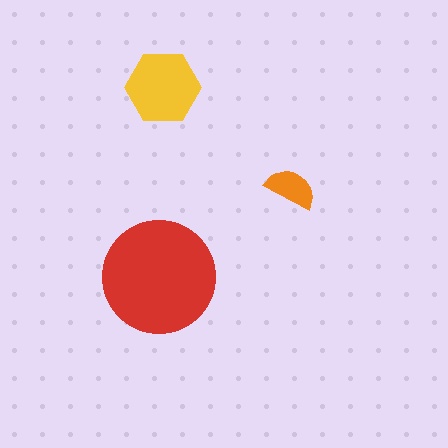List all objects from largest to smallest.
The red circle, the yellow hexagon, the orange semicircle.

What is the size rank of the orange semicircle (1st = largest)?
3rd.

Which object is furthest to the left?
The red circle is leftmost.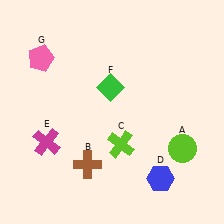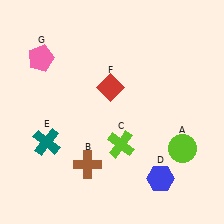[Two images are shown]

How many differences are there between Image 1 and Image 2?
There are 2 differences between the two images.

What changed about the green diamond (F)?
In Image 1, F is green. In Image 2, it changed to red.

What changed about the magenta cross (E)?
In Image 1, E is magenta. In Image 2, it changed to teal.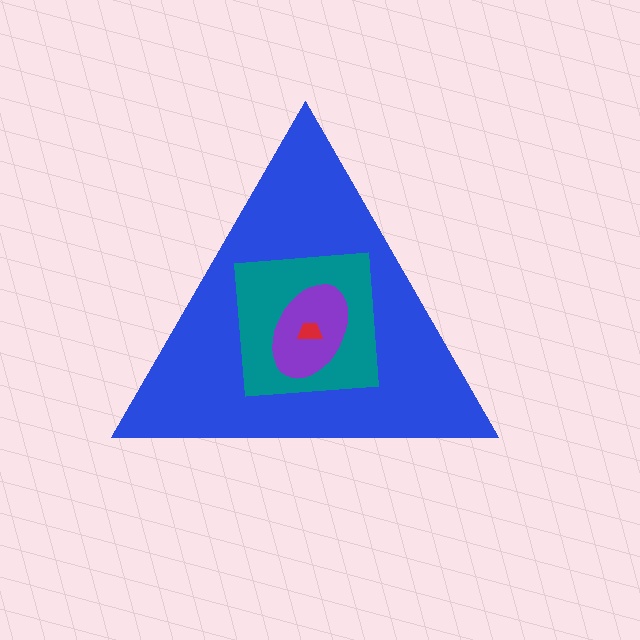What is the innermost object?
The red trapezoid.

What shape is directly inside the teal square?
The purple ellipse.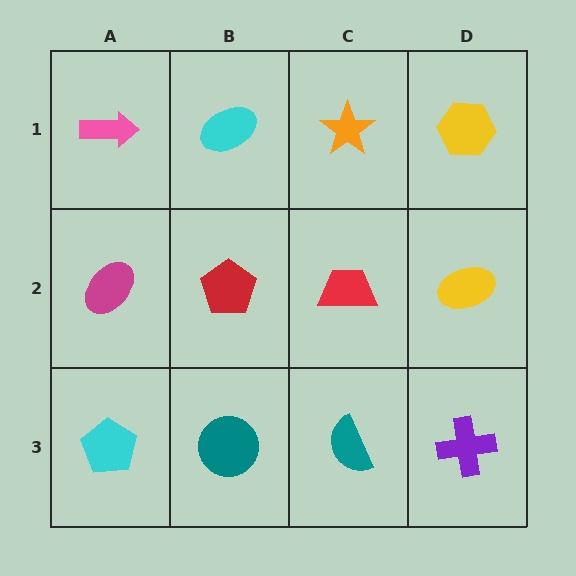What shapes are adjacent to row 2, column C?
An orange star (row 1, column C), a teal semicircle (row 3, column C), a red pentagon (row 2, column B), a yellow ellipse (row 2, column D).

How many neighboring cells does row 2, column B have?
4.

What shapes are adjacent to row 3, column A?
A magenta ellipse (row 2, column A), a teal circle (row 3, column B).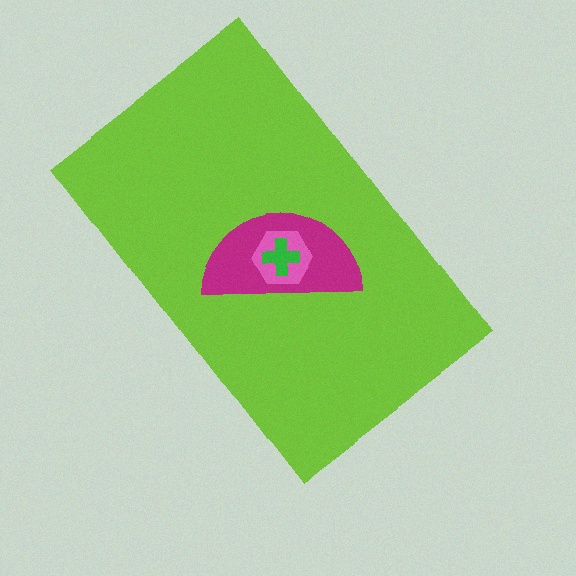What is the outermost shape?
The lime rectangle.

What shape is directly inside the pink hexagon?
The green cross.